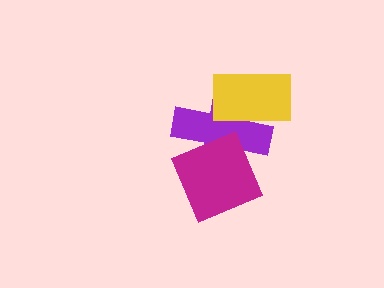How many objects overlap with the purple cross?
2 objects overlap with the purple cross.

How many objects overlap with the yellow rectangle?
1 object overlaps with the yellow rectangle.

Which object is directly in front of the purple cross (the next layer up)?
The yellow rectangle is directly in front of the purple cross.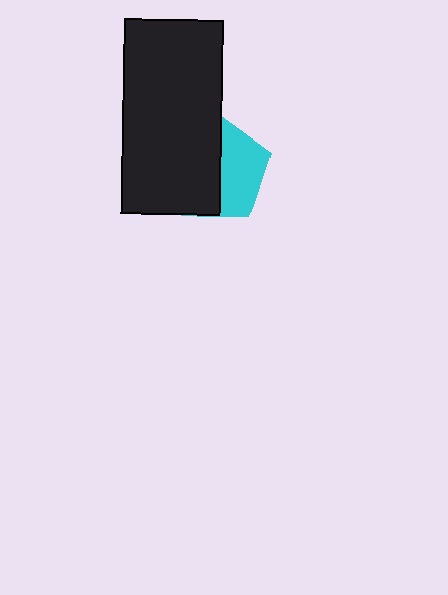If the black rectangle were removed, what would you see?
You would see the complete cyan pentagon.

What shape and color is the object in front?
The object in front is a black rectangle.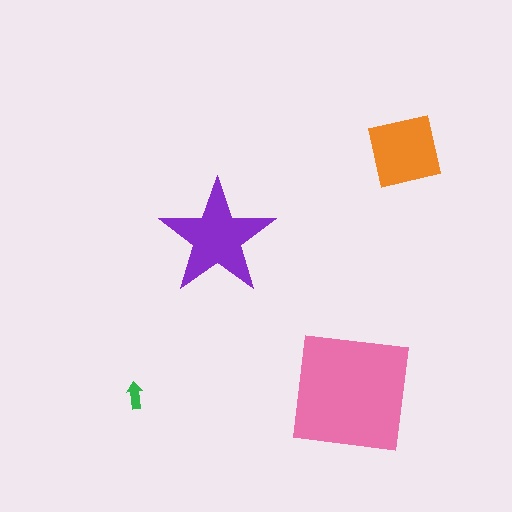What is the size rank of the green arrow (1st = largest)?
4th.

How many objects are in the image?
There are 4 objects in the image.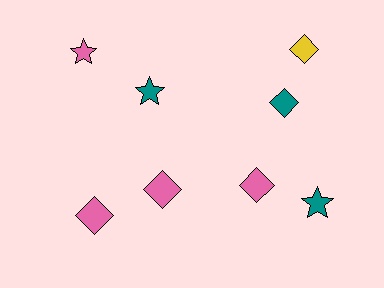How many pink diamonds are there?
There are 3 pink diamonds.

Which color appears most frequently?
Pink, with 4 objects.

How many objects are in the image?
There are 8 objects.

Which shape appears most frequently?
Diamond, with 5 objects.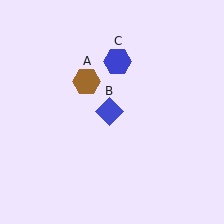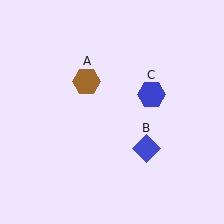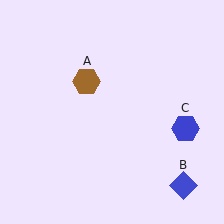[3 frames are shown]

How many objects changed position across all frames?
2 objects changed position: blue diamond (object B), blue hexagon (object C).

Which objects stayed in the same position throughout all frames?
Brown hexagon (object A) remained stationary.